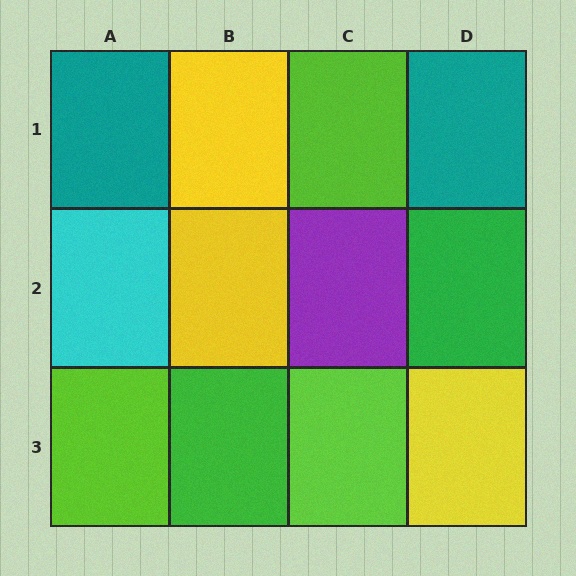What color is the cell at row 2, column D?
Green.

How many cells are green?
2 cells are green.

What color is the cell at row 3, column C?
Lime.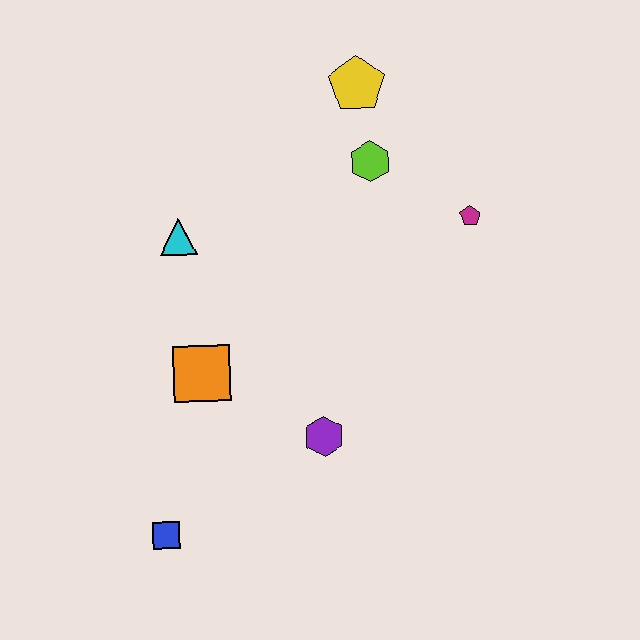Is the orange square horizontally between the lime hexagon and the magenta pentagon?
No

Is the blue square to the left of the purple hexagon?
Yes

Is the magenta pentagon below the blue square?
No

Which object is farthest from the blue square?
The yellow pentagon is farthest from the blue square.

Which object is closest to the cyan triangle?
The orange square is closest to the cyan triangle.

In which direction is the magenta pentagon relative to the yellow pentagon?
The magenta pentagon is below the yellow pentagon.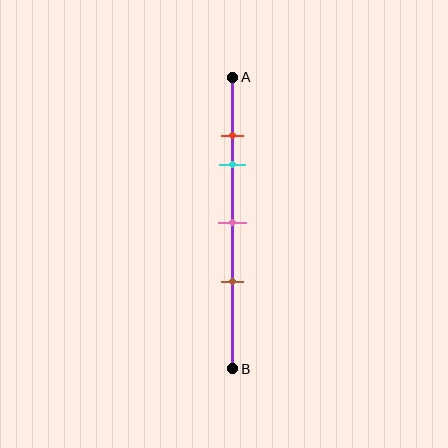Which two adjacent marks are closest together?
The red and cyan marks are the closest adjacent pair.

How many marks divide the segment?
There are 4 marks dividing the segment.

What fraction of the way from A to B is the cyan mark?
The cyan mark is approximately 30% (0.3) of the way from A to B.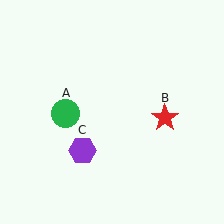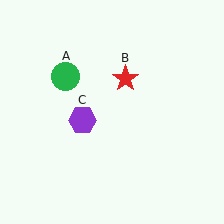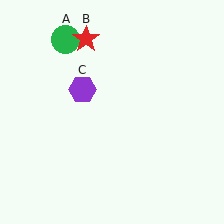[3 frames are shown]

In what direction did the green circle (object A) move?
The green circle (object A) moved up.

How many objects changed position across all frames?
3 objects changed position: green circle (object A), red star (object B), purple hexagon (object C).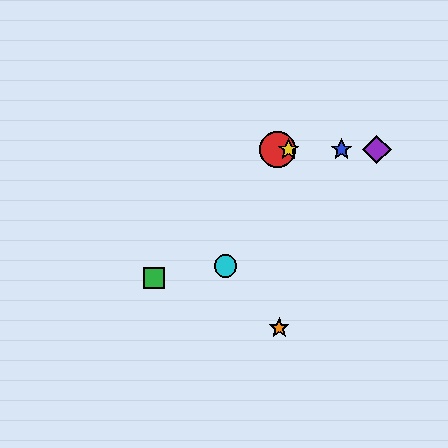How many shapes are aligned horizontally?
4 shapes (the red circle, the blue star, the yellow star, the purple diamond) are aligned horizontally.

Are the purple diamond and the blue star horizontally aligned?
Yes, both are at y≈149.